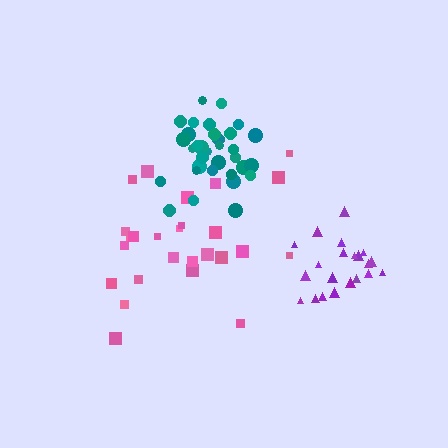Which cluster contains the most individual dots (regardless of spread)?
Teal (33).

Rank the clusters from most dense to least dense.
teal, purple, pink.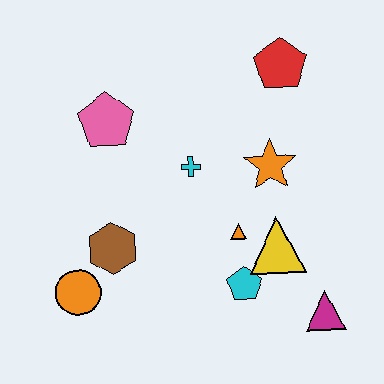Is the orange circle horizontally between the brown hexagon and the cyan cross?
No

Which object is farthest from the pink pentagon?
The magenta triangle is farthest from the pink pentagon.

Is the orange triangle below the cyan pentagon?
No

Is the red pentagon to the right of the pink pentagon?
Yes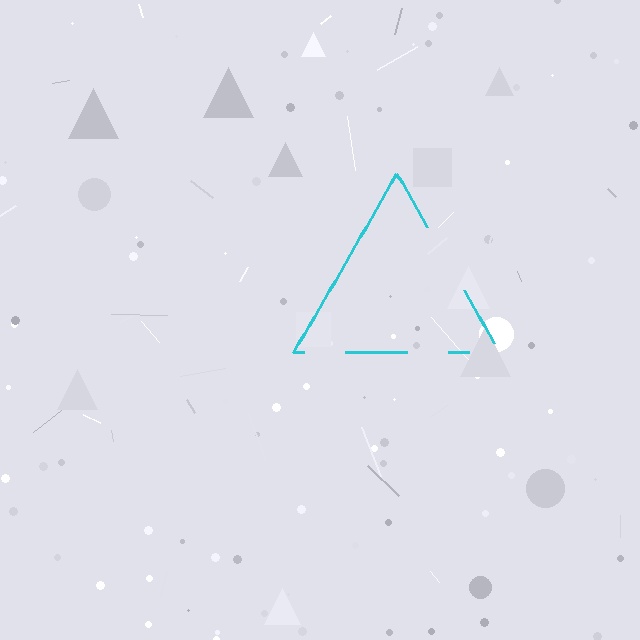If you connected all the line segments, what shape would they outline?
They would outline a triangle.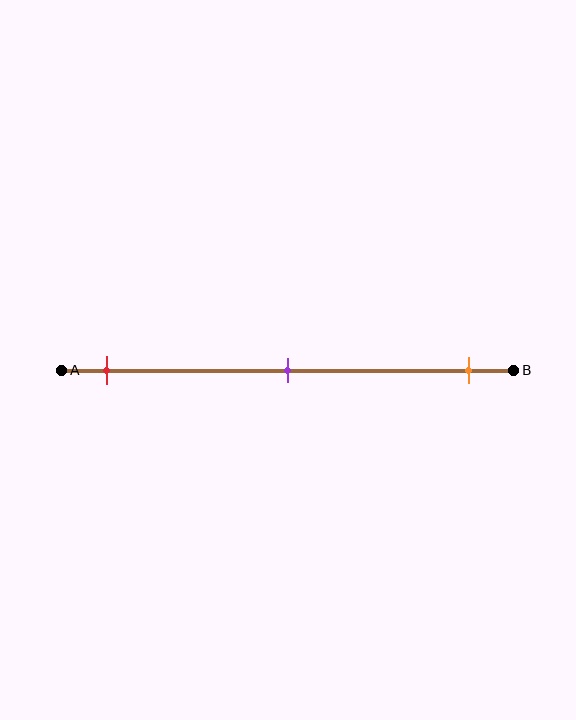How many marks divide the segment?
There are 3 marks dividing the segment.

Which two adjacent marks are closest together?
The red and purple marks are the closest adjacent pair.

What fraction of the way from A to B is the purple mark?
The purple mark is approximately 50% (0.5) of the way from A to B.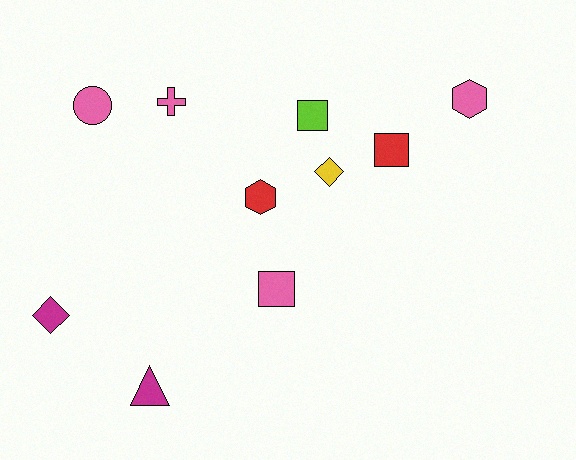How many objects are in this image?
There are 10 objects.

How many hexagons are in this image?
There are 2 hexagons.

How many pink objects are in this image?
There are 4 pink objects.